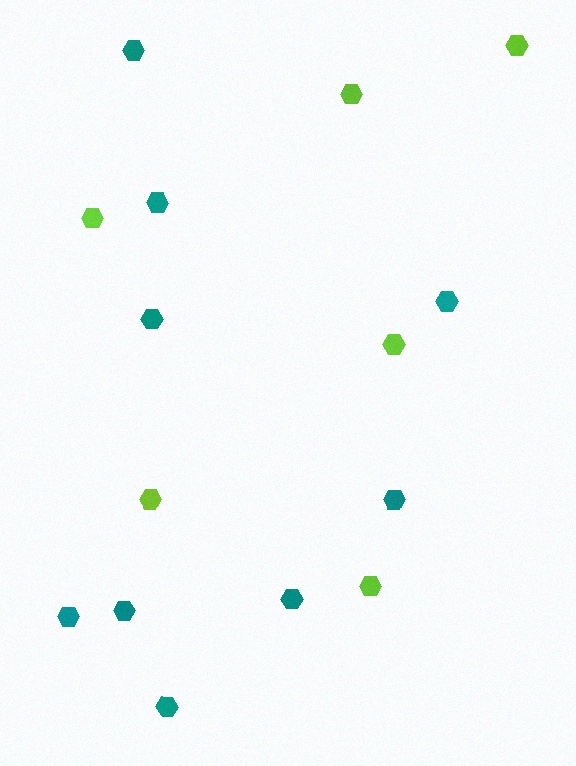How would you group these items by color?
There are 2 groups: one group of lime hexagons (6) and one group of teal hexagons (9).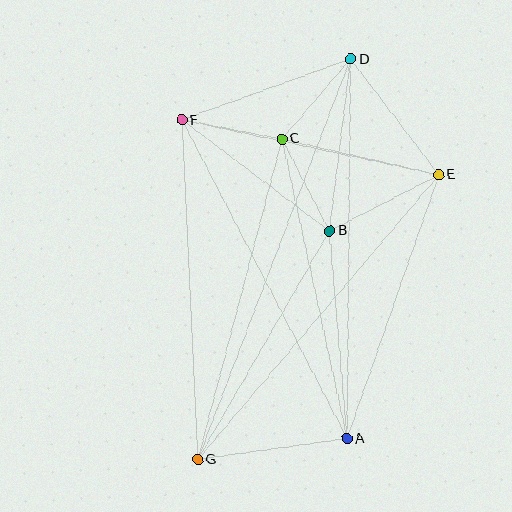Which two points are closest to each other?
Points C and F are closest to each other.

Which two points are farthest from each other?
Points D and G are farthest from each other.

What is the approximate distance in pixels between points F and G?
The distance between F and G is approximately 340 pixels.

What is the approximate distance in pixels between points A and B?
The distance between A and B is approximately 209 pixels.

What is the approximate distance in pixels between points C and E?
The distance between C and E is approximately 161 pixels.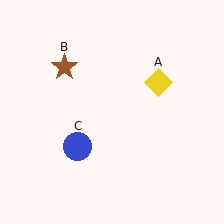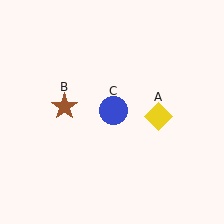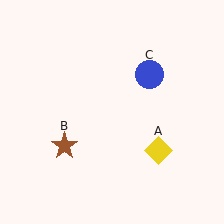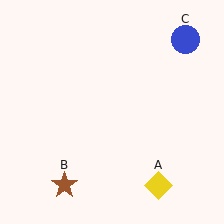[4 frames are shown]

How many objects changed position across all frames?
3 objects changed position: yellow diamond (object A), brown star (object B), blue circle (object C).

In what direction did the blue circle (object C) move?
The blue circle (object C) moved up and to the right.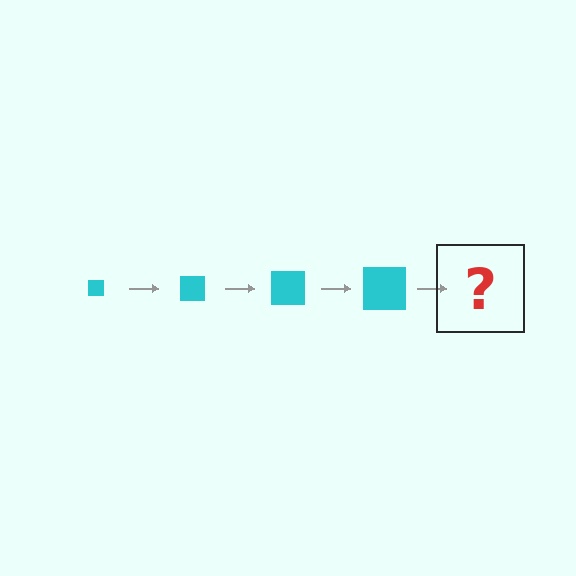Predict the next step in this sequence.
The next step is a cyan square, larger than the previous one.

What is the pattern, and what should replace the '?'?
The pattern is that the square gets progressively larger each step. The '?' should be a cyan square, larger than the previous one.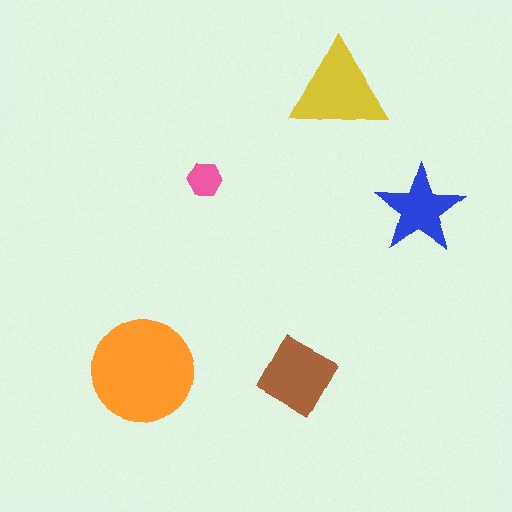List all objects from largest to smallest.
The orange circle, the yellow triangle, the brown diamond, the blue star, the pink hexagon.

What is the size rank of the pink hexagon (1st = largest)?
5th.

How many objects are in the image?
There are 5 objects in the image.